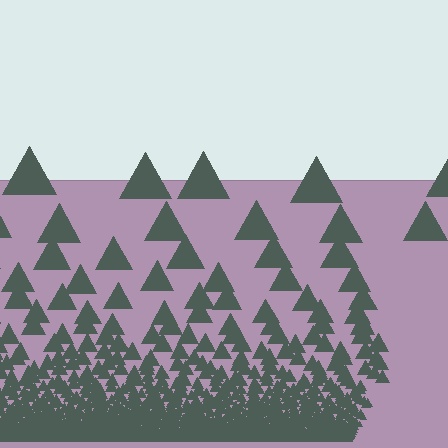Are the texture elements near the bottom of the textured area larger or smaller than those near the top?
Smaller. The gradient is inverted — elements near the bottom are smaller and denser.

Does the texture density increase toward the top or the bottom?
Density increases toward the bottom.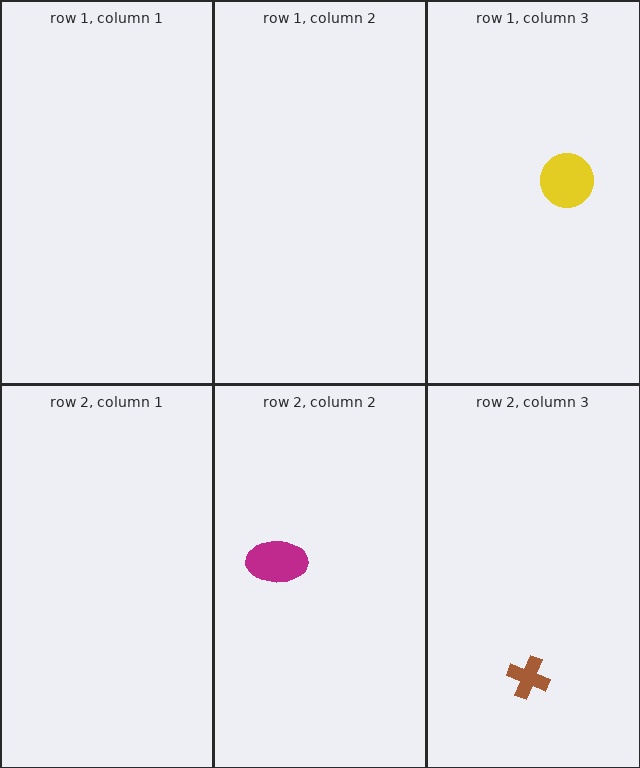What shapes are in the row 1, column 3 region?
The yellow circle.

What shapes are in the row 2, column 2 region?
The magenta ellipse.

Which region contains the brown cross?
The row 2, column 3 region.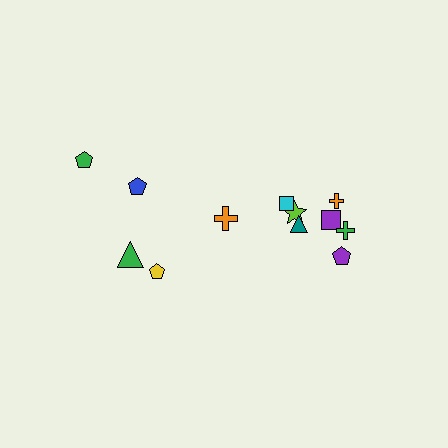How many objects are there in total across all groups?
There are 12 objects.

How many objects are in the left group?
There are 4 objects.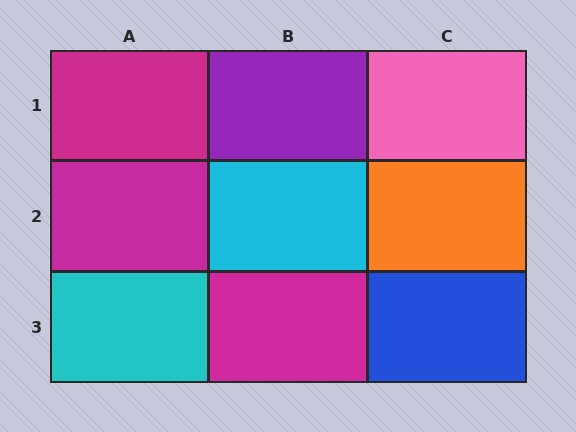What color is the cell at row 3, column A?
Cyan.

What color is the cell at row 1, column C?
Pink.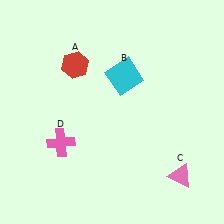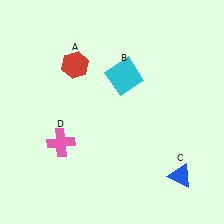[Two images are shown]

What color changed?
The triangle (C) changed from pink in Image 1 to blue in Image 2.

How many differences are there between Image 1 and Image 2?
There is 1 difference between the two images.